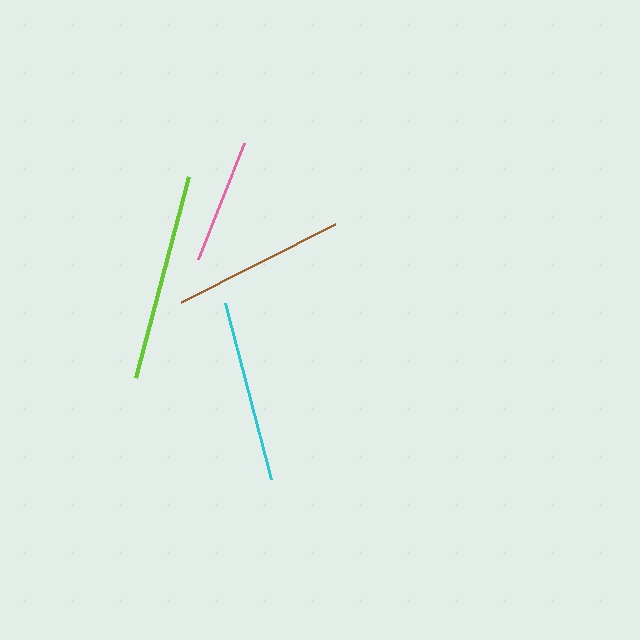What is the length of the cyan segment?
The cyan segment is approximately 182 pixels long.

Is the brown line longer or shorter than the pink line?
The brown line is longer than the pink line.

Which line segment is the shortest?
The pink line is the shortest at approximately 125 pixels.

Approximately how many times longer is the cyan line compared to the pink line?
The cyan line is approximately 1.5 times the length of the pink line.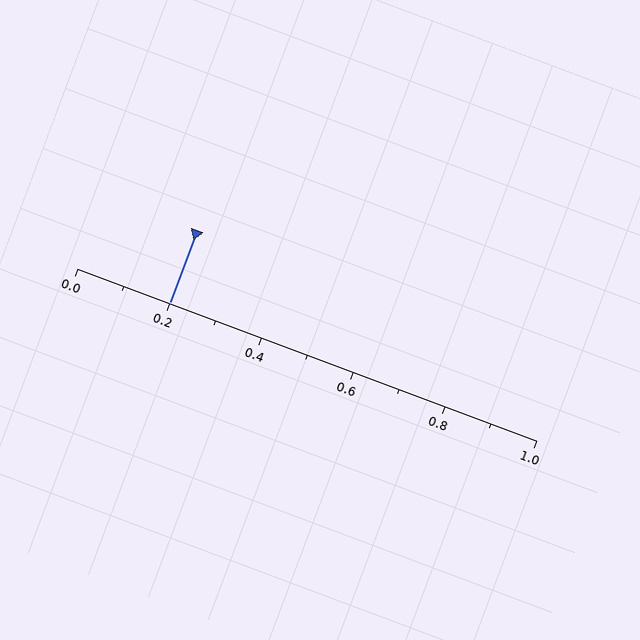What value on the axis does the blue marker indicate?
The marker indicates approximately 0.2.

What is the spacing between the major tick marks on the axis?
The major ticks are spaced 0.2 apart.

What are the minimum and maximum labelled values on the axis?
The axis runs from 0.0 to 1.0.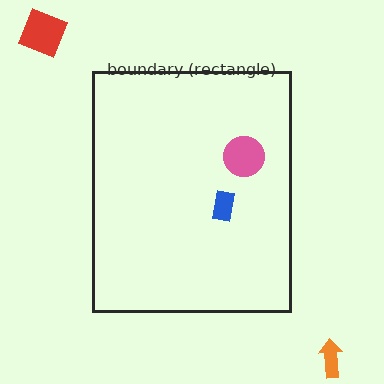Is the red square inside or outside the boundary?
Outside.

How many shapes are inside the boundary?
2 inside, 2 outside.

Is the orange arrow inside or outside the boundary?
Outside.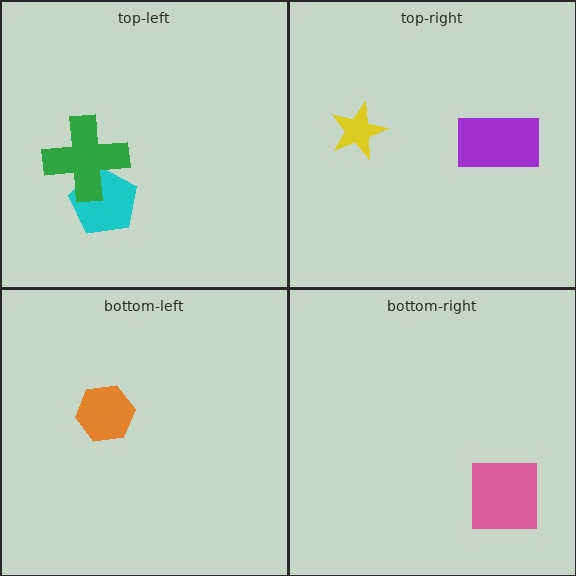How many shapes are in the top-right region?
2.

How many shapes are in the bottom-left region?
1.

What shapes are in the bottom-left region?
The orange hexagon.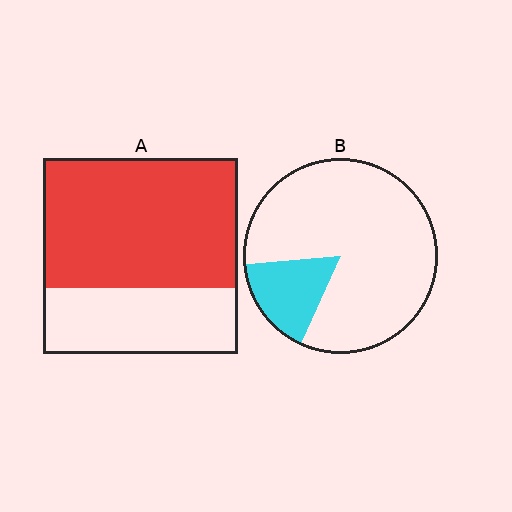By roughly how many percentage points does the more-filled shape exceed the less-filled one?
By roughly 50 percentage points (A over B).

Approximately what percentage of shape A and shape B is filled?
A is approximately 65% and B is approximately 15%.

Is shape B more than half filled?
No.